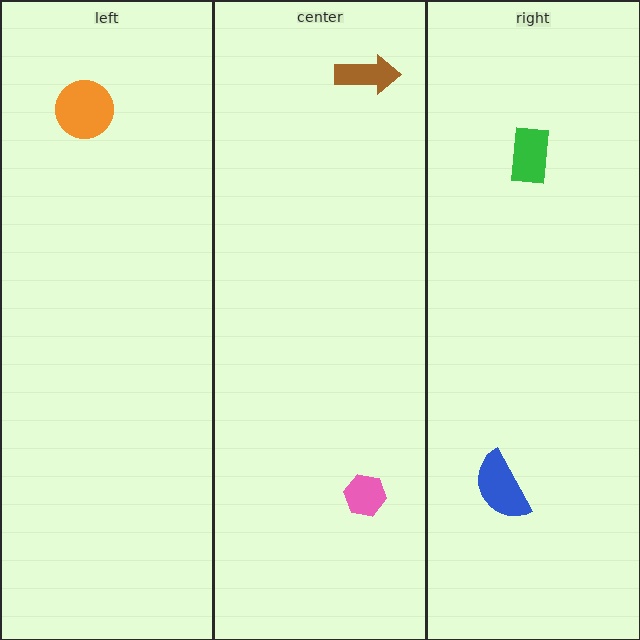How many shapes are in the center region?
2.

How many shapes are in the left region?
1.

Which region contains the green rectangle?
The right region.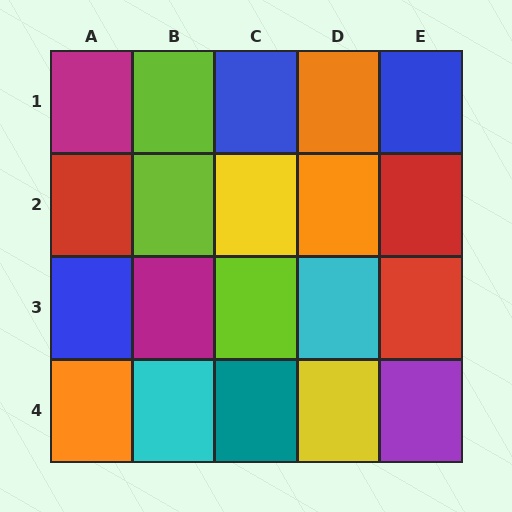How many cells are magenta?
2 cells are magenta.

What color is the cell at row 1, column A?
Magenta.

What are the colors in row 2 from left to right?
Red, lime, yellow, orange, red.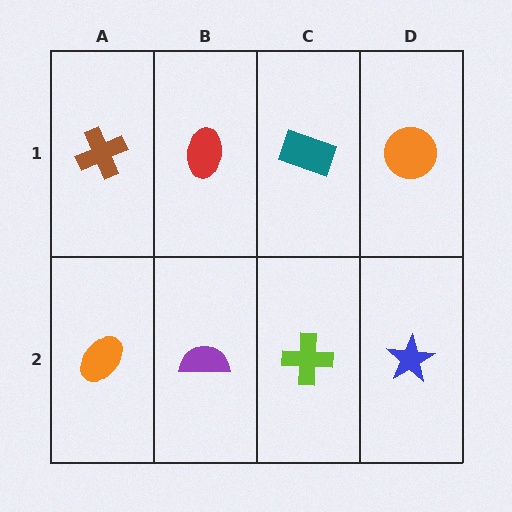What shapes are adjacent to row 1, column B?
A purple semicircle (row 2, column B), a brown cross (row 1, column A), a teal rectangle (row 1, column C).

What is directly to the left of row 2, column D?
A lime cross.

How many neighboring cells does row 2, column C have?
3.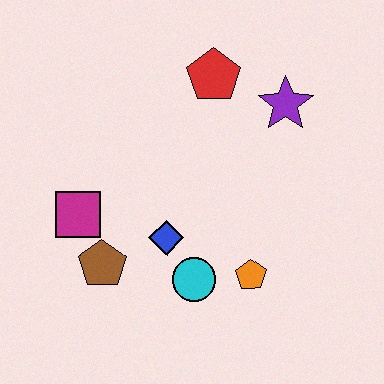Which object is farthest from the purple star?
The brown pentagon is farthest from the purple star.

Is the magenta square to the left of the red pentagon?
Yes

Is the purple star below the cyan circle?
No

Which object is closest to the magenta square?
The brown pentagon is closest to the magenta square.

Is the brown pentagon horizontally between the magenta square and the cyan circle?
Yes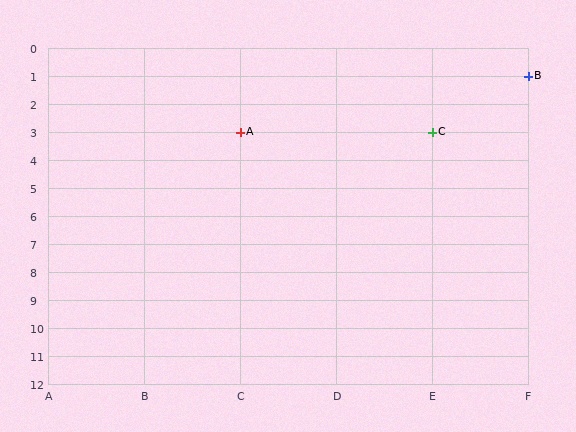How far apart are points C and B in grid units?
Points C and B are 1 column and 2 rows apart (about 2.2 grid units diagonally).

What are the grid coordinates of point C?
Point C is at grid coordinates (E, 3).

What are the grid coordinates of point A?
Point A is at grid coordinates (C, 3).